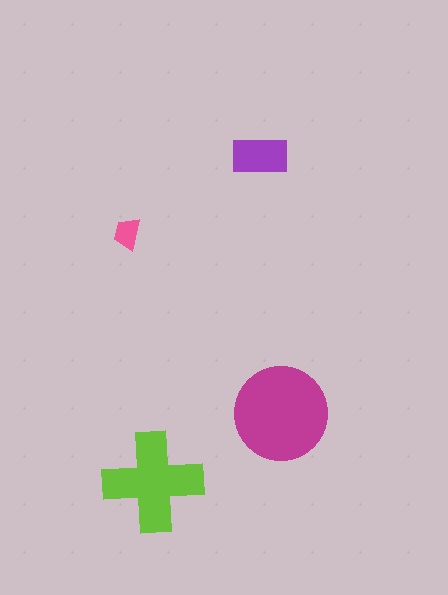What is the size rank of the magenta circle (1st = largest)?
1st.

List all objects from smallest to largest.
The pink trapezoid, the purple rectangle, the lime cross, the magenta circle.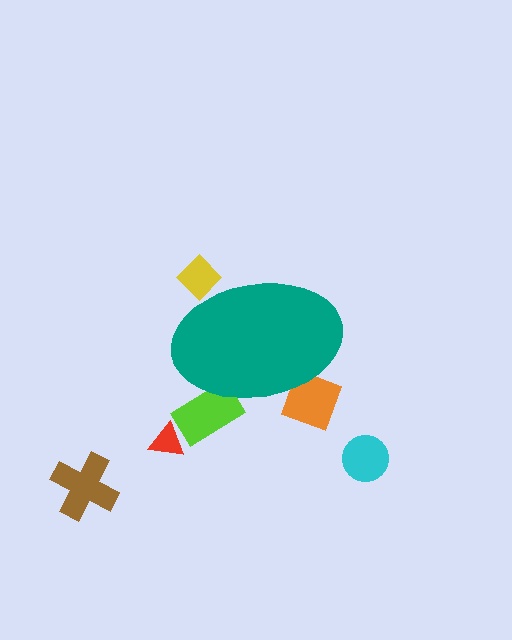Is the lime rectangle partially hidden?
Yes, the lime rectangle is partially hidden behind the teal ellipse.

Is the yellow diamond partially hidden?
Yes, the yellow diamond is partially hidden behind the teal ellipse.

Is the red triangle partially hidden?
No, the red triangle is fully visible.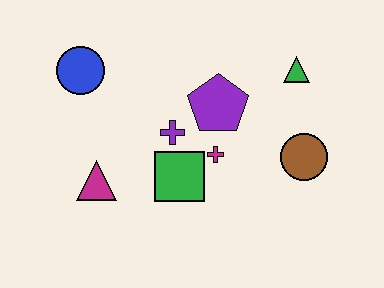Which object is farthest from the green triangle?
The magenta triangle is farthest from the green triangle.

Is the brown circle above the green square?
Yes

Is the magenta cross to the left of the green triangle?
Yes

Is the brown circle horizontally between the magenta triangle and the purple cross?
No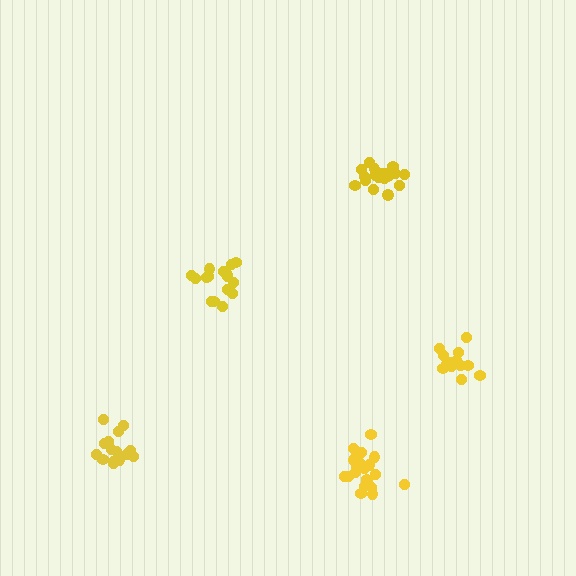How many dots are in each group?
Group 1: 18 dots, Group 2: 15 dots, Group 3: 14 dots, Group 4: 16 dots, Group 5: 19 dots (82 total).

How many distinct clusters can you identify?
There are 5 distinct clusters.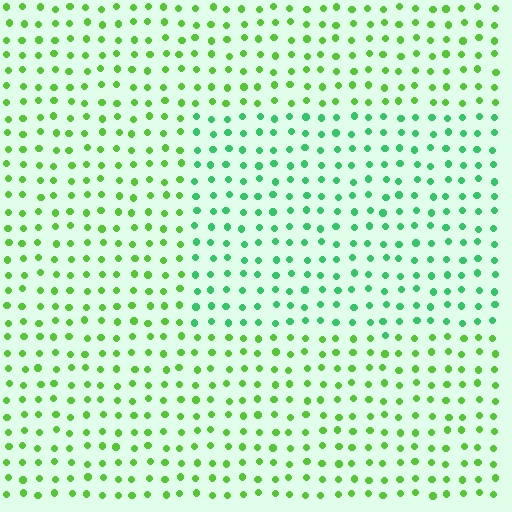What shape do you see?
I see a rectangle.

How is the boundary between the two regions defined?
The boundary is defined purely by a slight shift in hue (about 35 degrees). Spacing, size, and orientation are identical on both sides.